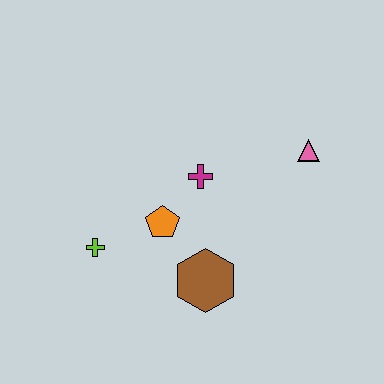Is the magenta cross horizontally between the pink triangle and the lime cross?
Yes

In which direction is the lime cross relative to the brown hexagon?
The lime cross is to the left of the brown hexagon.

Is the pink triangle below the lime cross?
No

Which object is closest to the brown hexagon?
The orange pentagon is closest to the brown hexagon.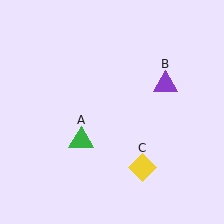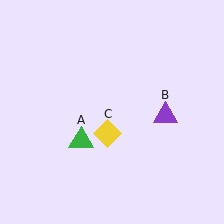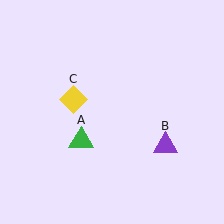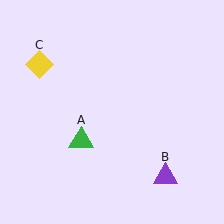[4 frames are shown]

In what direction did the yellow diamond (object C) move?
The yellow diamond (object C) moved up and to the left.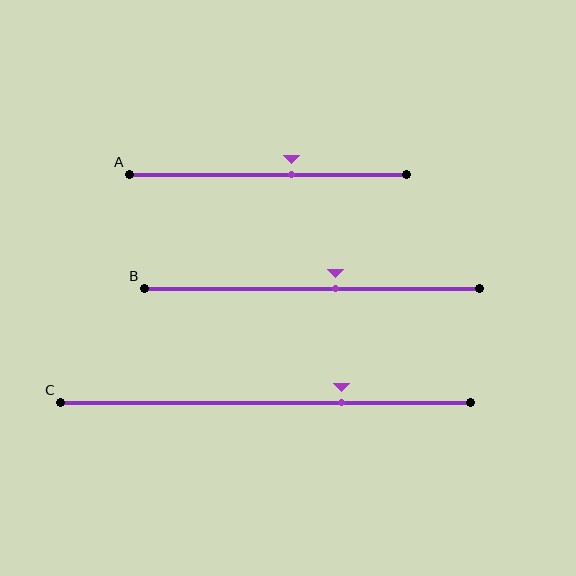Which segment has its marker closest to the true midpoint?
Segment B has its marker closest to the true midpoint.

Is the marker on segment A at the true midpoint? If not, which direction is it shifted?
No, the marker on segment A is shifted to the right by about 9% of the segment length.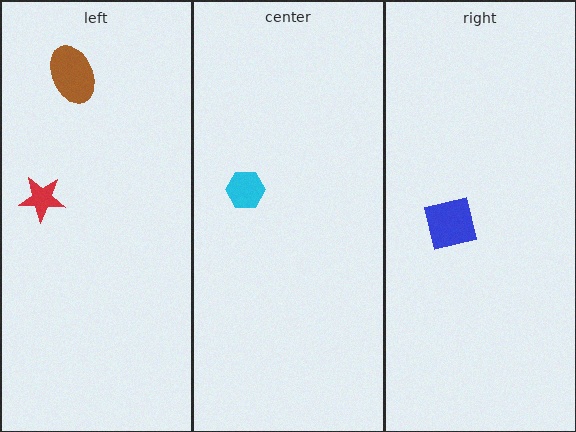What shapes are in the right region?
The blue square.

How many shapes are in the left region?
2.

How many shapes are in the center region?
1.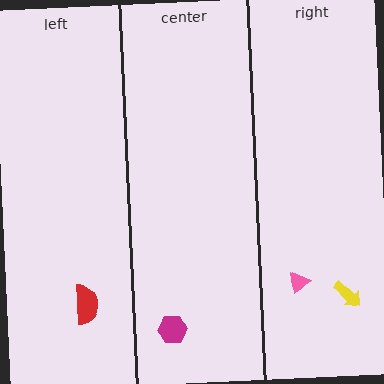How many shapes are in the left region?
1.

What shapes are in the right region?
The pink triangle, the yellow arrow.